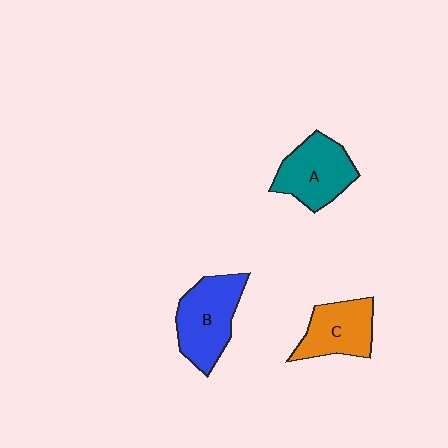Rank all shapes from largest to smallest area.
From largest to smallest: B (blue), A (teal), C (orange).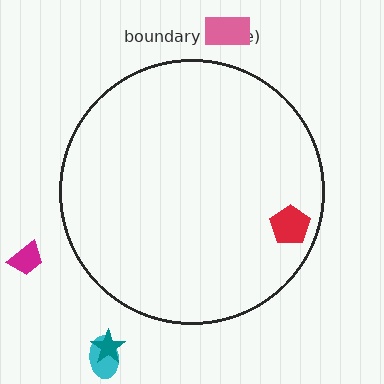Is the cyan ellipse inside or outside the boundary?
Outside.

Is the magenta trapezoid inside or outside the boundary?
Outside.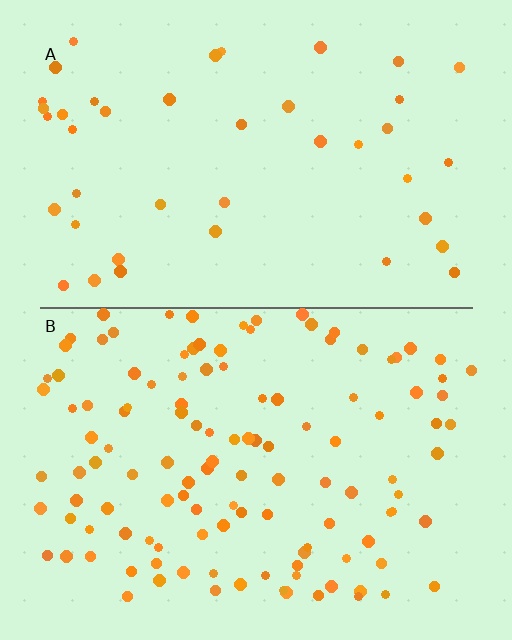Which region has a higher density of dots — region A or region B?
B (the bottom).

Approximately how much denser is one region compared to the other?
Approximately 3.0× — region B over region A.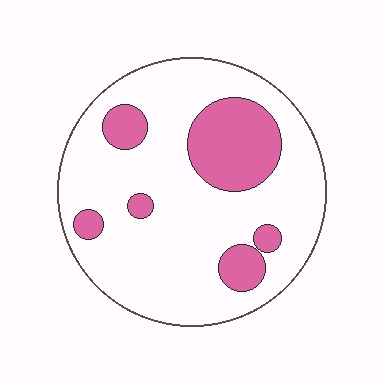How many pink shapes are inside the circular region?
6.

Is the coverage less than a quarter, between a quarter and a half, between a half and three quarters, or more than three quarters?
Less than a quarter.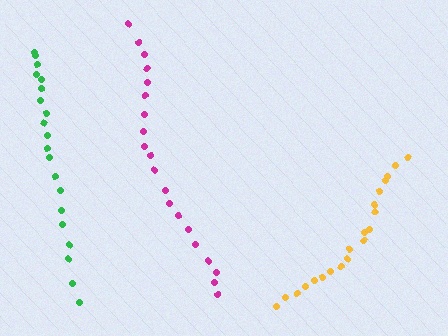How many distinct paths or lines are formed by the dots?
There are 3 distinct paths.